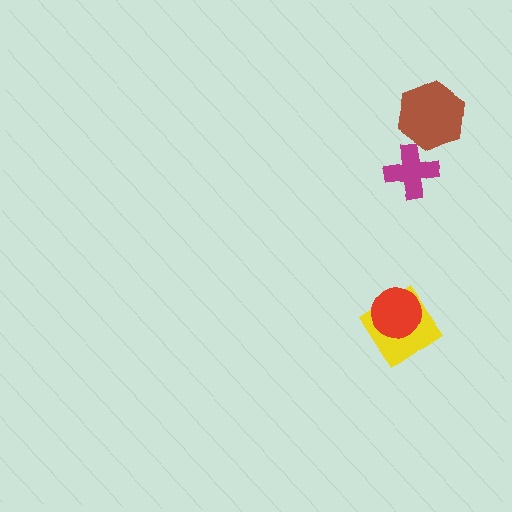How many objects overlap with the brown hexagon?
0 objects overlap with the brown hexagon.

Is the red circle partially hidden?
No, no other shape covers it.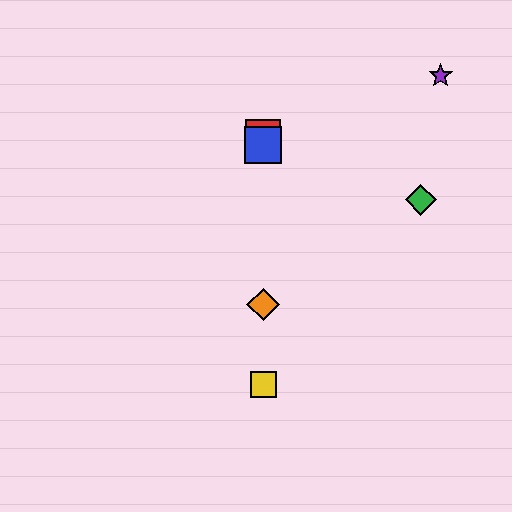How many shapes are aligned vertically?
4 shapes (the red square, the blue square, the yellow square, the orange diamond) are aligned vertically.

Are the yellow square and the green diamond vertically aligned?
No, the yellow square is at x≈263 and the green diamond is at x≈421.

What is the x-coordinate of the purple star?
The purple star is at x≈441.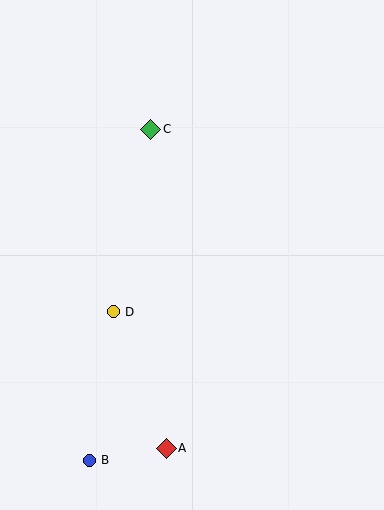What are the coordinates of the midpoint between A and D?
The midpoint between A and D is at (140, 380).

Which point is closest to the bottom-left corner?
Point B is closest to the bottom-left corner.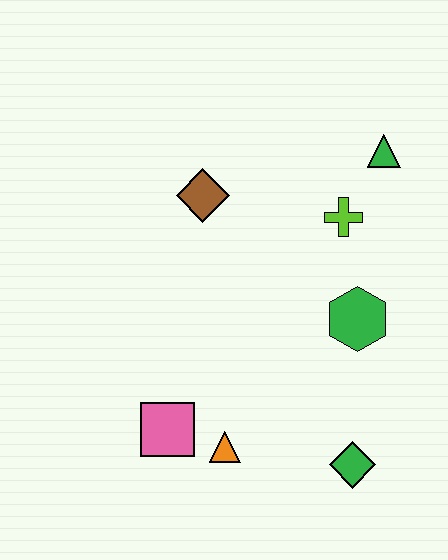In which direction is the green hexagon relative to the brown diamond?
The green hexagon is to the right of the brown diamond.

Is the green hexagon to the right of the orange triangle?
Yes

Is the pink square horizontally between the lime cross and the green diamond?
No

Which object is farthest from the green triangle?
The pink square is farthest from the green triangle.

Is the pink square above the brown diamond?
No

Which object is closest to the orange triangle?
The pink square is closest to the orange triangle.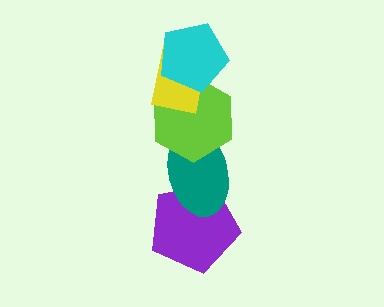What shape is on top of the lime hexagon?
The yellow rectangle is on top of the lime hexagon.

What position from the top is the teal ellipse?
The teal ellipse is 4th from the top.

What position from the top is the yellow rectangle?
The yellow rectangle is 2nd from the top.